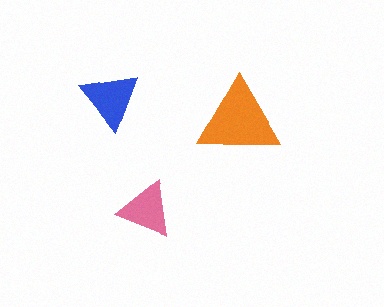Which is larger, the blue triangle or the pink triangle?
The blue one.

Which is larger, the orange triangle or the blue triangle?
The orange one.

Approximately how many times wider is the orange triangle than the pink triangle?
About 1.5 times wider.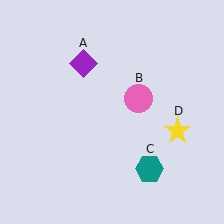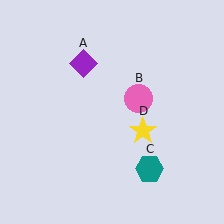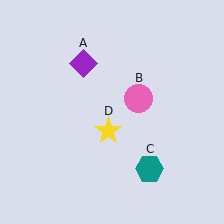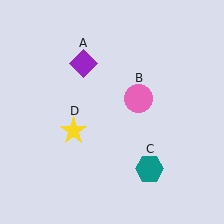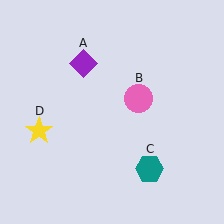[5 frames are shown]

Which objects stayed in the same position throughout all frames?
Purple diamond (object A) and pink circle (object B) and teal hexagon (object C) remained stationary.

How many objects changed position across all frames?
1 object changed position: yellow star (object D).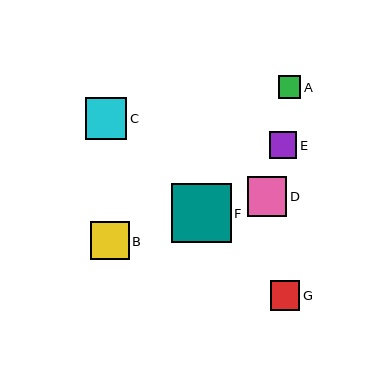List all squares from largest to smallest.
From largest to smallest: F, C, D, B, G, E, A.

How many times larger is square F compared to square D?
Square F is approximately 1.5 times the size of square D.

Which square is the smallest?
Square A is the smallest with a size of approximately 22 pixels.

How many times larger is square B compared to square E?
Square B is approximately 1.4 times the size of square E.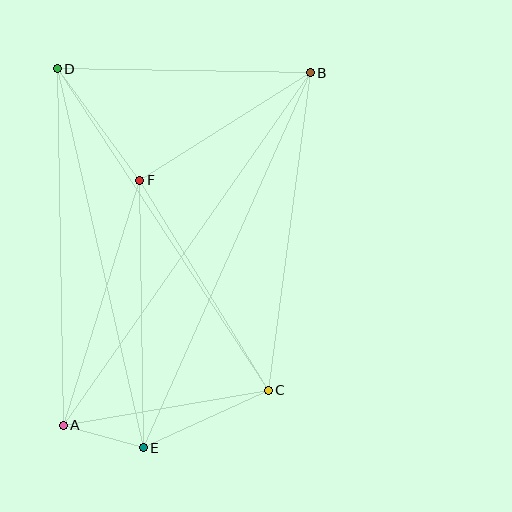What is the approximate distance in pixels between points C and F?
The distance between C and F is approximately 246 pixels.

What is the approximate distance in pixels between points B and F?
The distance between B and F is approximately 201 pixels.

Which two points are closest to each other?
Points A and E are closest to each other.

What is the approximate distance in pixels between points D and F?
The distance between D and F is approximately 138 pixels.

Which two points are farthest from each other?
Points A and B are farthest from each other.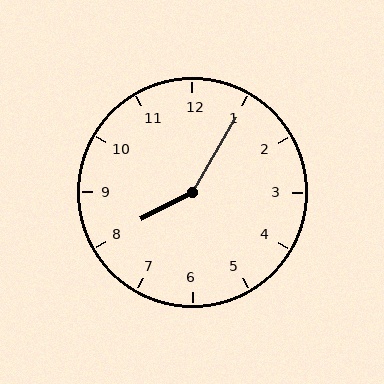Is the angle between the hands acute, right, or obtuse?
It is obtuse.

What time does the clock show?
8:05.